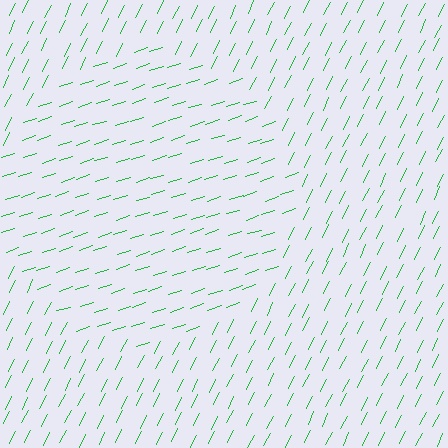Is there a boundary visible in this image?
Yes, there is a texture boundary formed by a change in line orientation.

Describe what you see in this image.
The image is filled with small green line segments. A circle region in the image has lines oriented differently from the surrounding lines, creating a visible texture boundary.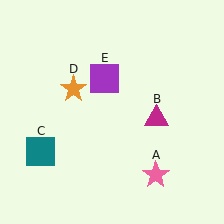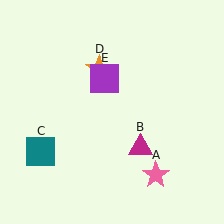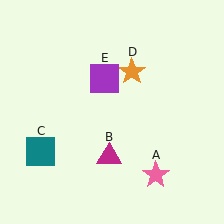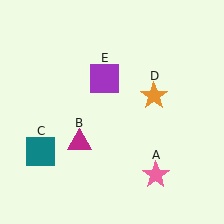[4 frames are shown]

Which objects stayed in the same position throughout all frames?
Pink star (object A) and teal square (object C) and purple square (object E) remained stationary.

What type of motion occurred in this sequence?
The magenta triangle (object B), orange star (object D) rotated clockwise around the center of the scene.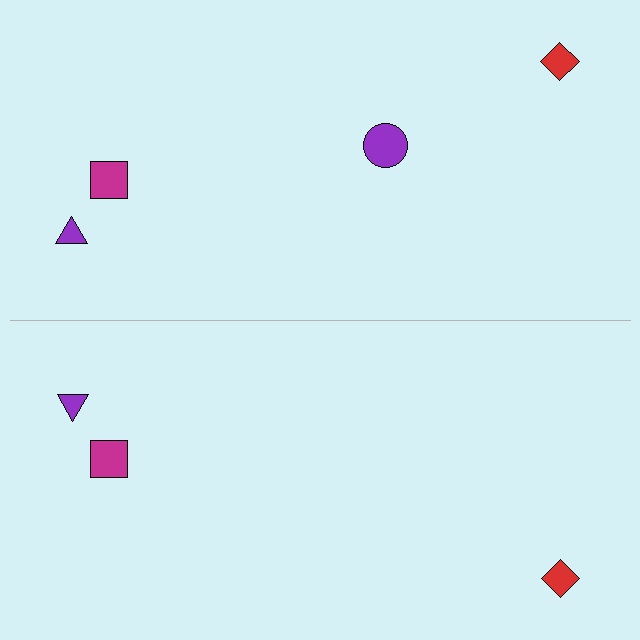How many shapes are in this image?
There are 7 shapes in this image.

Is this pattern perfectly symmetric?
No, the pattern is not perfectly symmetric. A purple circle is missing from the bottom side.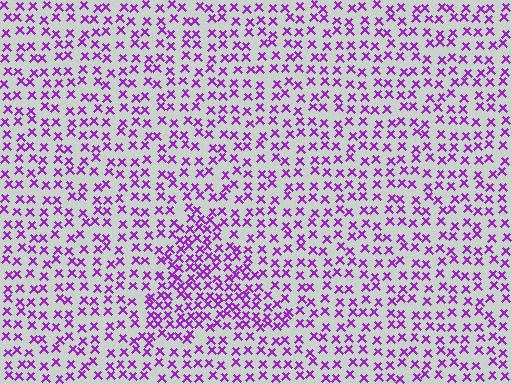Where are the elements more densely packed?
The elements are more densely packed inside the triangle boundary.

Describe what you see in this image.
The image contains small purple elements arranged at two different densities. A triangle-shaped region is visible where the elements are more densely packed than the surrounding area.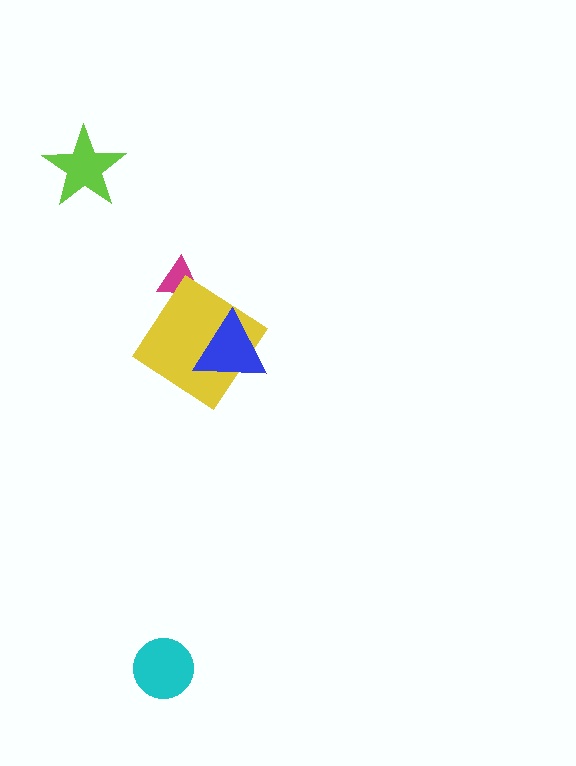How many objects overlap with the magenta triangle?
1 object overlaps with the magenta triangle.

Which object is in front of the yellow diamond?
The blue triangle is in front of the yellow diamond.